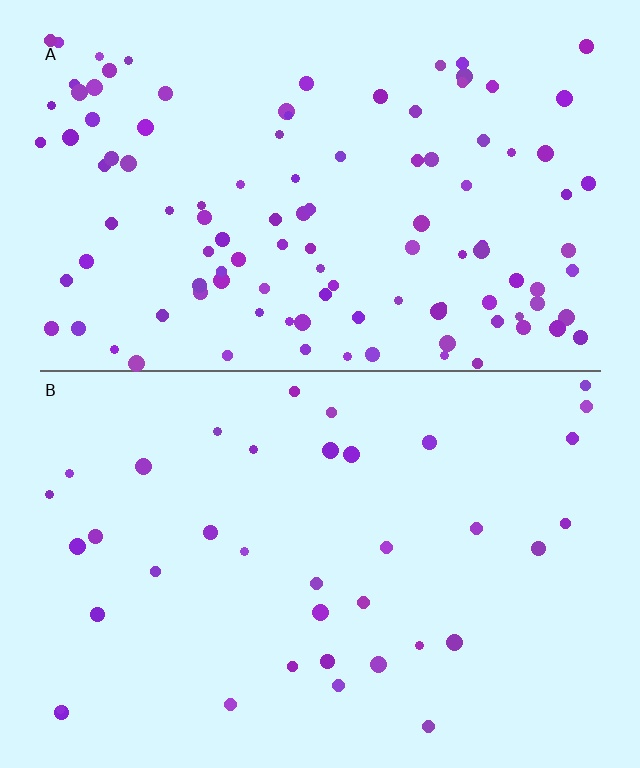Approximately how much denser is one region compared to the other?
Approximately 3.0× — region A over region B.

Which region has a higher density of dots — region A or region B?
A (the top).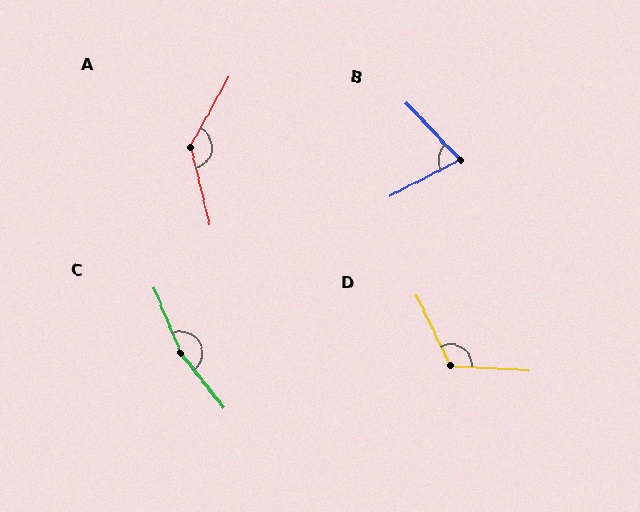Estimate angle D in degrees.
Approximately 120 degrees.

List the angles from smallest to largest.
B (74°), D (120°), A (137°), C (164°).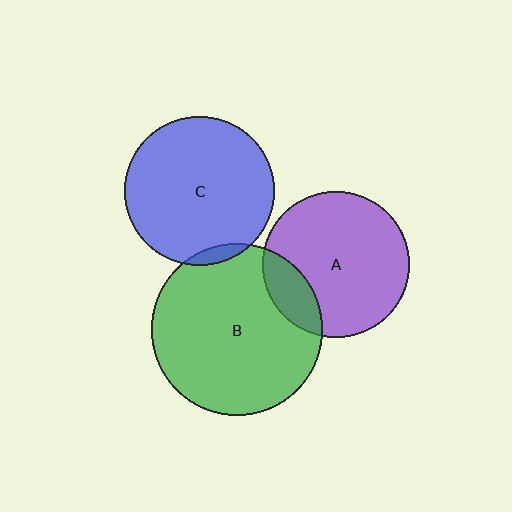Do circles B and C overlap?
Yes.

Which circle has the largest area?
Circle B (green).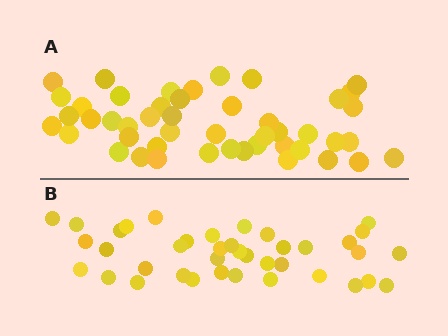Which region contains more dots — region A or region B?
Region A (the top region) has more dots.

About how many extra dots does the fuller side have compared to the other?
Region A has roughly 8 or so more dots than region B.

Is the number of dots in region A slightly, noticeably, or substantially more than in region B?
Region A has only slightly more — the two regions are fairly close. The ratio is roughly 1.2 to 1.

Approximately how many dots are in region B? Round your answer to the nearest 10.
About 40 dots. (The exact count is 39, which rounds to 40.)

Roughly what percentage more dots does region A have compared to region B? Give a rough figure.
About 20% more.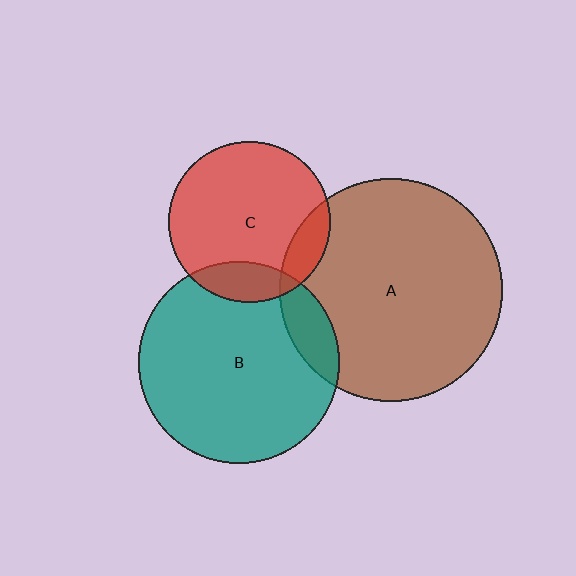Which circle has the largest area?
Circle A (brown).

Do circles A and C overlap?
Yes.